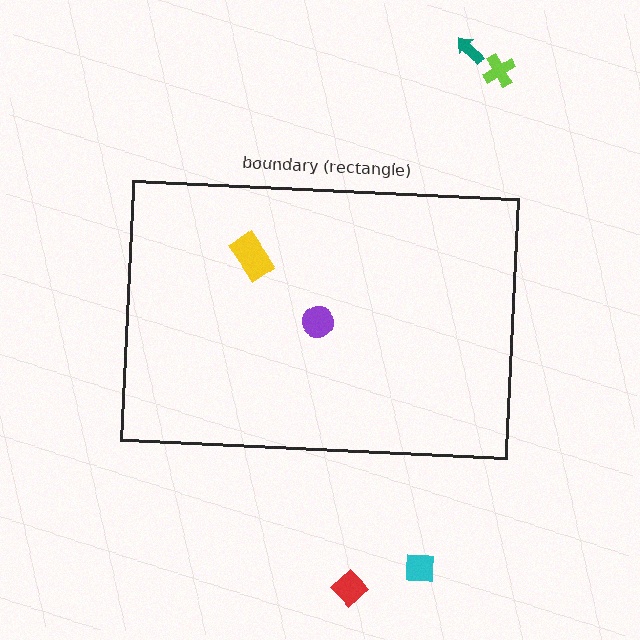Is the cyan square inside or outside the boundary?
Outside.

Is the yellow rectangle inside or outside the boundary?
Inside.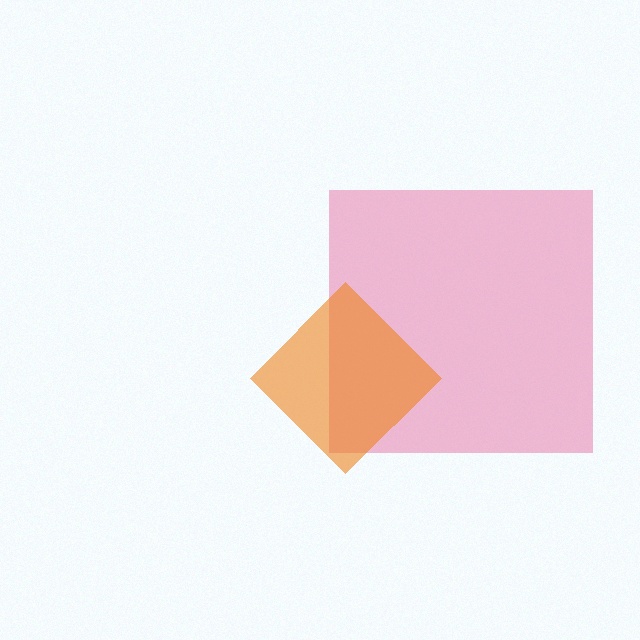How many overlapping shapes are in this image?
There are 2 overlapping shapes in the image.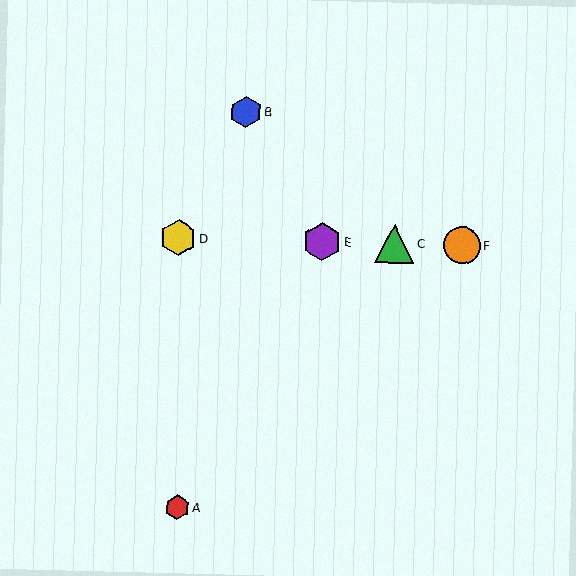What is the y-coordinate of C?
Object C is at y≈243.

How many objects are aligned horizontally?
4 objects (C, D, E, F) are aligned horizontally.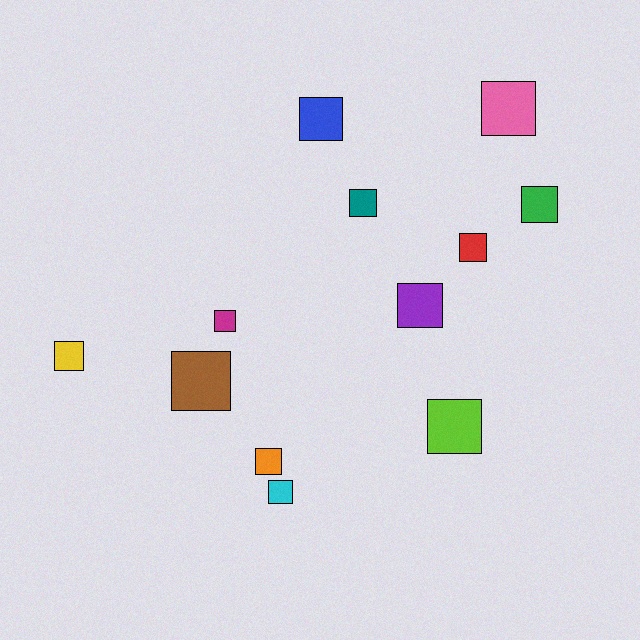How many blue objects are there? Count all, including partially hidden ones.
There is 1 blue object.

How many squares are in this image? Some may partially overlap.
There are 12 squares.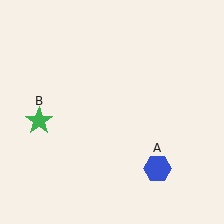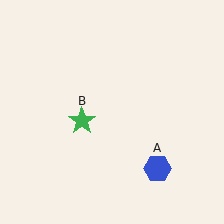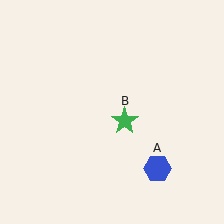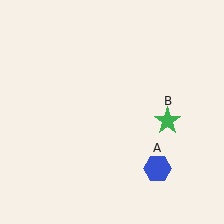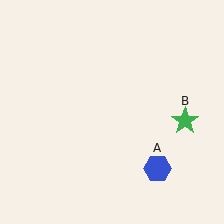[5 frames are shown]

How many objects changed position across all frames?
1 object changed position: green star (object B).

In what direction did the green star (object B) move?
The green star (object B) moved right.